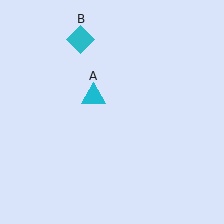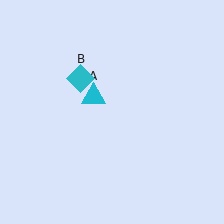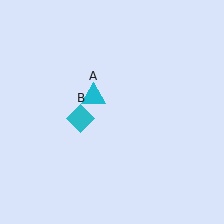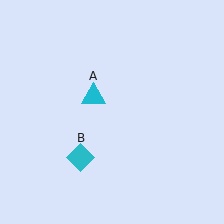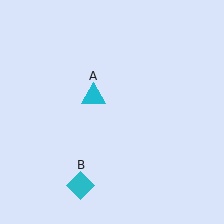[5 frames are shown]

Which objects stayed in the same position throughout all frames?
Cyan triangle (object A) remained stationary.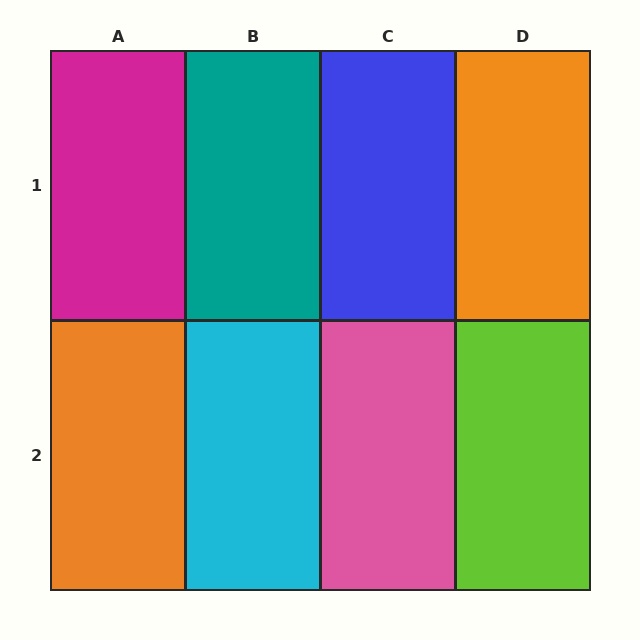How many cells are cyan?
1 cell is cyan.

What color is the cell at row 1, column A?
Magenta.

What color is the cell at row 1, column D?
Orange.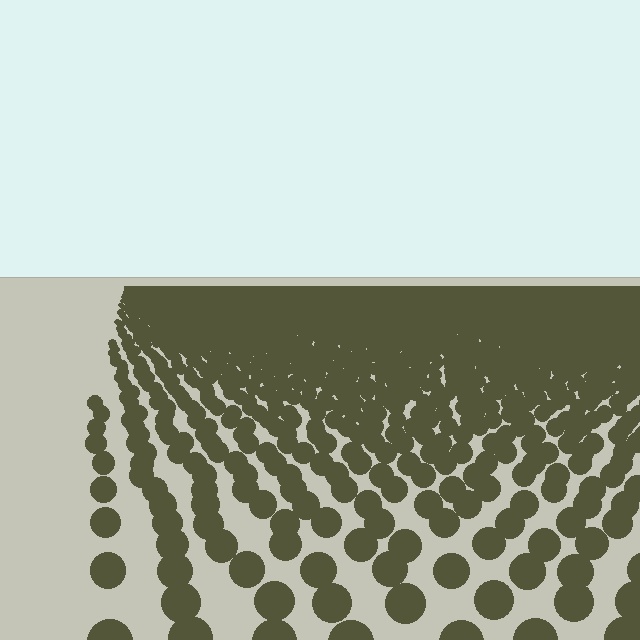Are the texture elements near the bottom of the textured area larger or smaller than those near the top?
Larger. Near the bottom, elements are closer to the viewer and appear at a bigger on-screen size.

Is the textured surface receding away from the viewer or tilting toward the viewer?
The surface is receding away from the viewer. Texture elements get smaller and denser toward the top.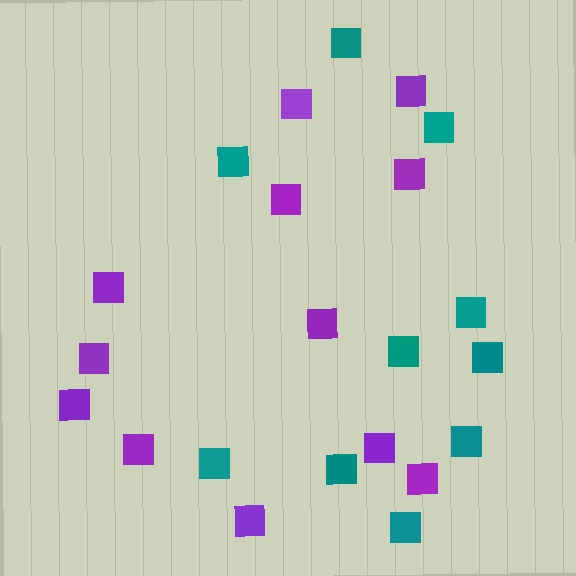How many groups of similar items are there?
There are 2 groups: one group of purple squares (12) and one group of teal squares (10).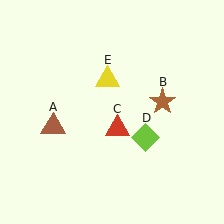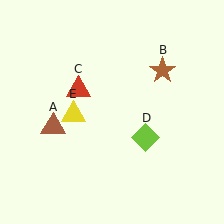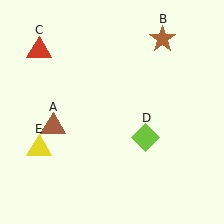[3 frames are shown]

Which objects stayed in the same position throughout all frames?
Brown triangle (object A) and lime diamond (object D) remained stationary.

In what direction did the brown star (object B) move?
The brown star (object B) moved up.